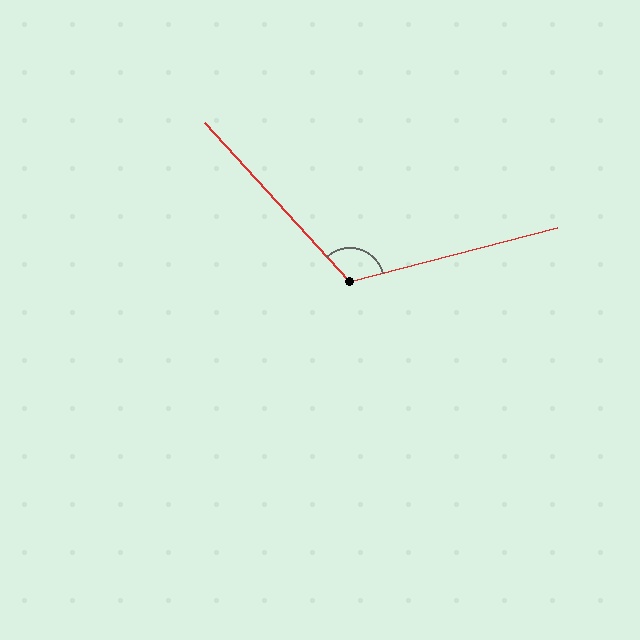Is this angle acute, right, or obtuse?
It is obtuse.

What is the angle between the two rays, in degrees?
Approximately 118 degrees.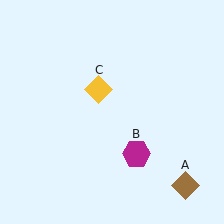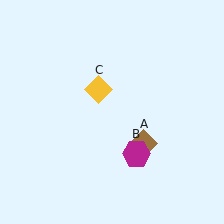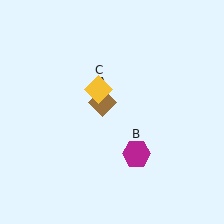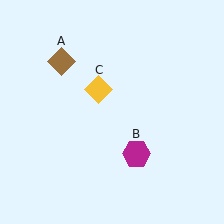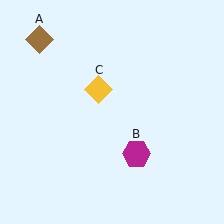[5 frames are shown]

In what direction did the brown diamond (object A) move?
The brown diamond (object A) moved up and to the left.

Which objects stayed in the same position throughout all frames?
Magenta hexagon (object B) and yellow diamond (object C) remained stationary.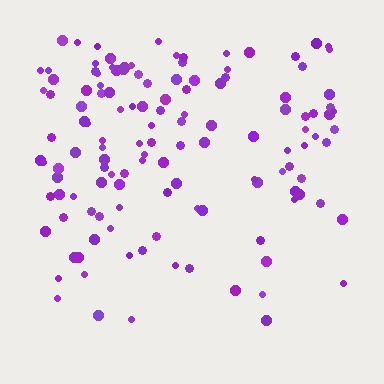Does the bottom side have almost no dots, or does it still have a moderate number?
Still a moderate number, just noticeably fewer than the top.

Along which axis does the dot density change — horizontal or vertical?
Vertical.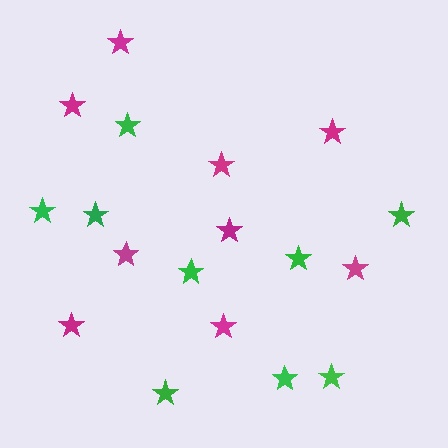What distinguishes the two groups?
There are 2 groups: one group of magenta stars (9) and one group of green stars (9).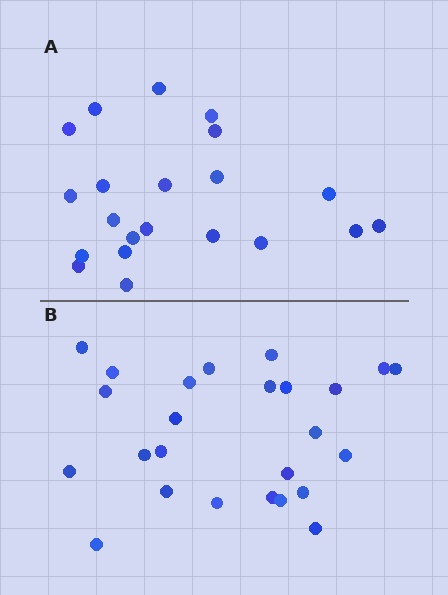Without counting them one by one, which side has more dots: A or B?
Region B (the bottom region) has more dots.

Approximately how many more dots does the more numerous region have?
Region B has about 4 more dots than region A.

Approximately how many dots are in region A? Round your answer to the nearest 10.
About 20 dots. (The exact count is 21, which rounds to 20.)